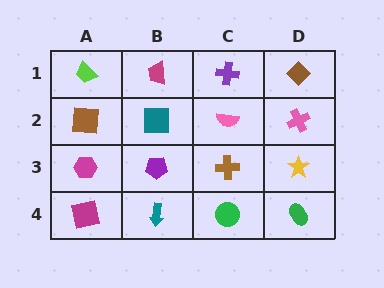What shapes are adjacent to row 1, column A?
A brown square (row 2, column A), a magenta trapezoid (row 1, column B).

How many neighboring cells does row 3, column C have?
4.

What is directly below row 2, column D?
A yellow star.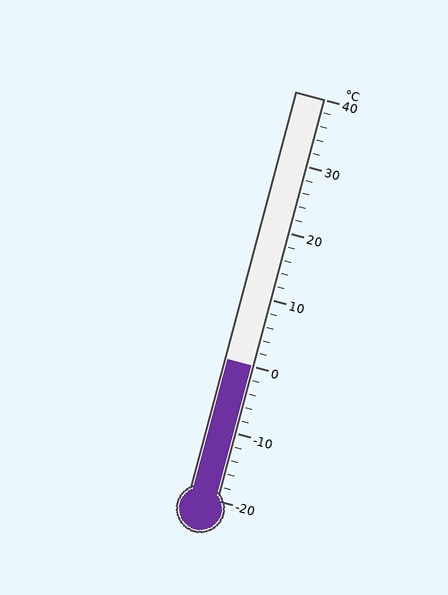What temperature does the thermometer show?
The thermometer shows approximately 0°C.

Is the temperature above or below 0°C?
The temperature is at 0°C.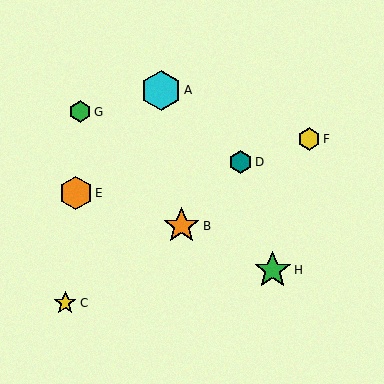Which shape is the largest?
The cyan hexagon (labeled A) is the largest.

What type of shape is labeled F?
Shape F is a yellow hexagon.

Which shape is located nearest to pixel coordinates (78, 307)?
The yellow star (labeled C) at (65, 303) is nearest to that location.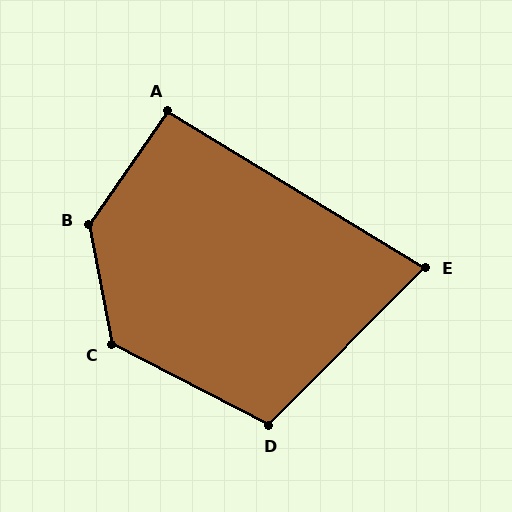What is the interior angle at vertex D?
Approximately 108 degrees (obtuse).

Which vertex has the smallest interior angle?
E, at approximately 76 degrees.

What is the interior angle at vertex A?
Approximately 93 degrees (approximately right).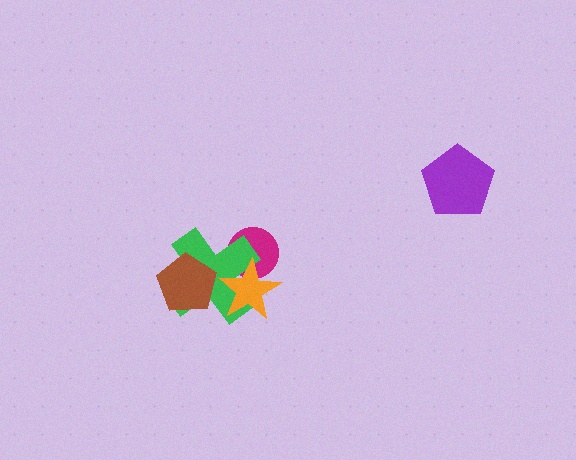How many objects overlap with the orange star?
2 objects overlap with the orange star.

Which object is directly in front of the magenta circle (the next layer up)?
The green cross is directly in front of the magenta circle.